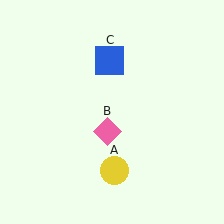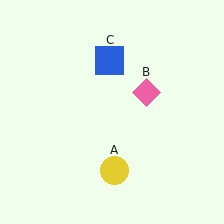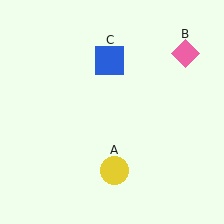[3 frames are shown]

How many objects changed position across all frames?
1 object changed position: pink diamond (object B).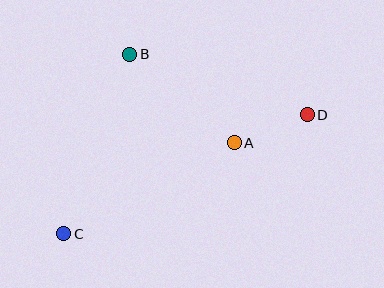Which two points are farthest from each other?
Points C and D are farthest from each other.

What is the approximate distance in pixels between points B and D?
The distance between B and D is approximately 188 pixels.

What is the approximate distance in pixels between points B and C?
The distance between B and C is approximately 191 pixels.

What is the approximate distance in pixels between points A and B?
The distance between A and B is approximately 137 pixels.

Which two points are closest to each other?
Points A and D are closest to each other.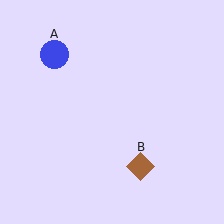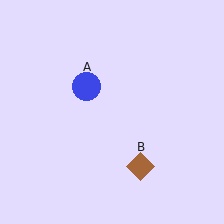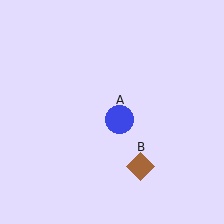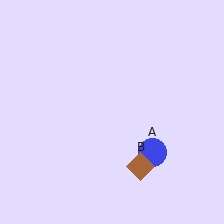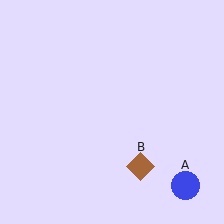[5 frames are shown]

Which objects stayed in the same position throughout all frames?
Brown diamond (object B) remained stationary.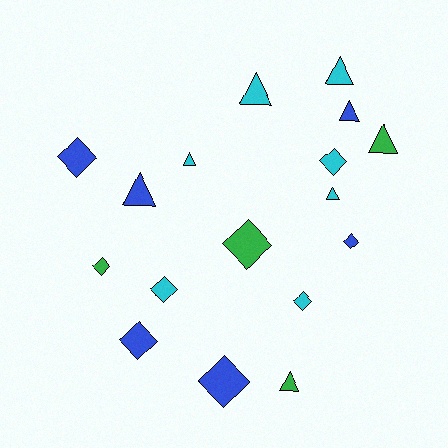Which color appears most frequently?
Cyan, with 7 objects.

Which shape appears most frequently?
Diamond, with 9 objects.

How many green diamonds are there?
There are 2 green diamonds.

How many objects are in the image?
There are 17 objects.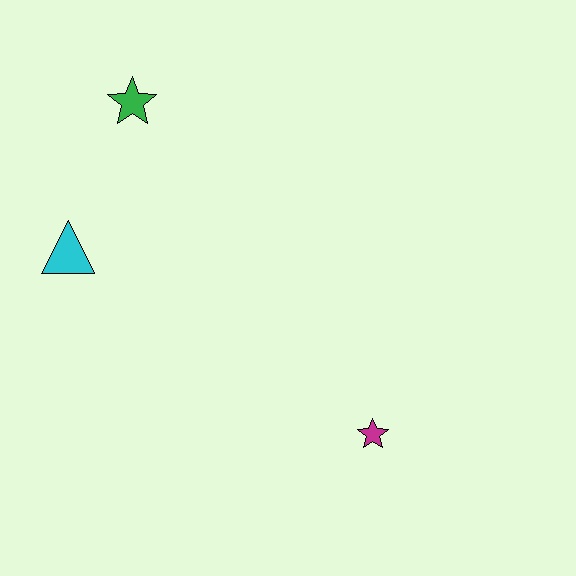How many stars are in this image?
There are 2 stars.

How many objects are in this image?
There are 3 objects.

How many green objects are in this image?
There is 1 green object.